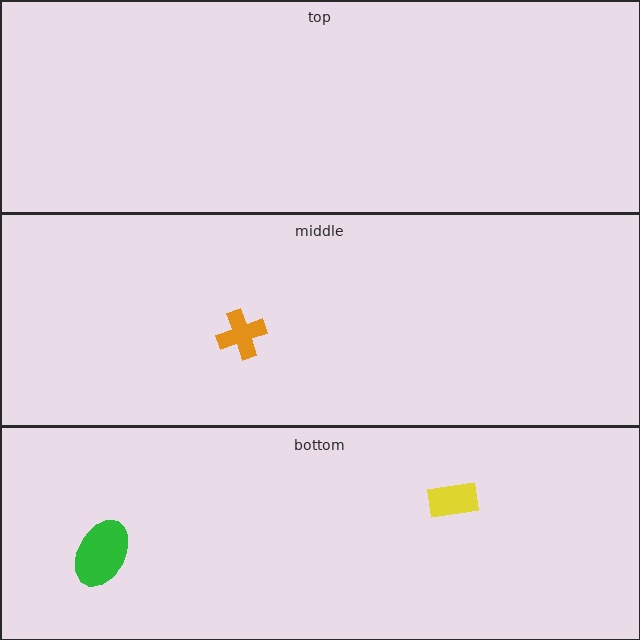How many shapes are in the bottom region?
2.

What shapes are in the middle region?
The orange cross.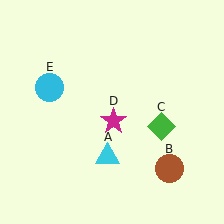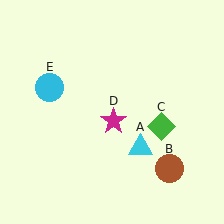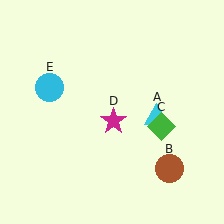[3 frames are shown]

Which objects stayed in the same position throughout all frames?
Brown circle (object B) and green diamond (object C) and magenta star (object D) and cyan circle (object E) remained stationary.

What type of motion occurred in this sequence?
The cyan triangle (object A) rotated counterclockwise around the center of the scene.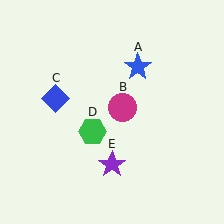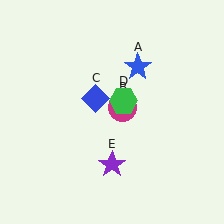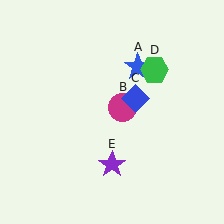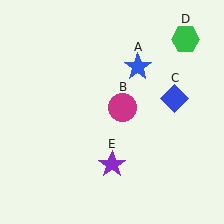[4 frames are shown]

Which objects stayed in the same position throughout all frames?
Blue star (object A) and magenta circle (object B) and purple star (object E) remained stationary.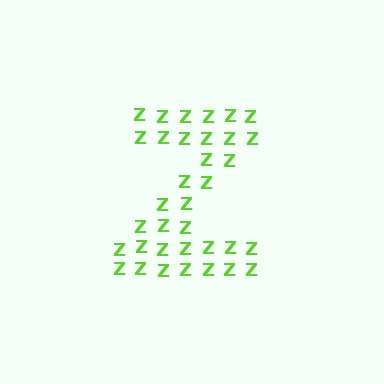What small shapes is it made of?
It is made of small letter Z's.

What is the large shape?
The large shape is the letter Z.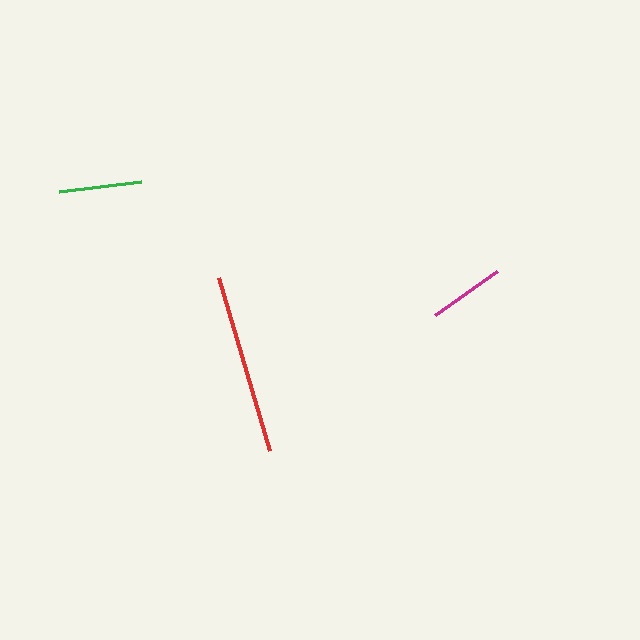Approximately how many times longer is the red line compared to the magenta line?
The red line is approximately 2.4 times the length of the magenta line.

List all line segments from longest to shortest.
From longest to shortest: red, green, magenta.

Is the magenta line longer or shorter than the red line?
The red line is longer than the magenta line.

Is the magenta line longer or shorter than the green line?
The green line is longer than the magenta line.